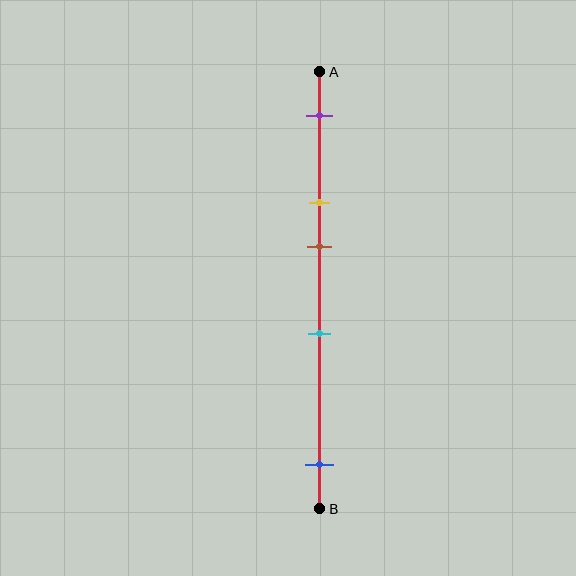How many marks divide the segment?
There are 5 marks dividing the segment.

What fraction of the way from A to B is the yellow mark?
The yellow mark is approximately 30% (0.3) of the way from A to B.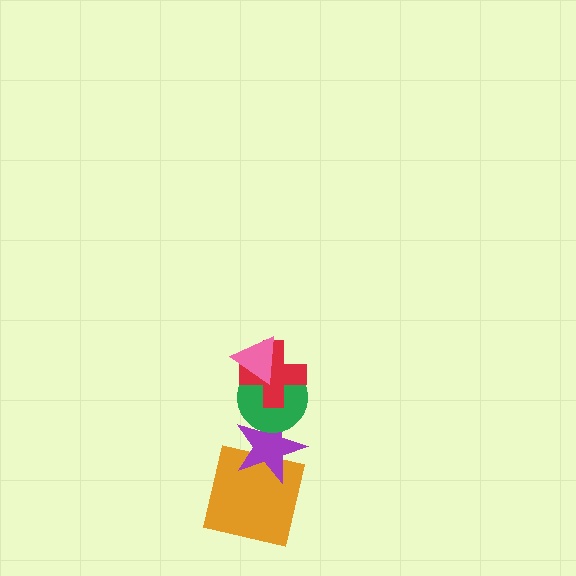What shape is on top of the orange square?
The purple star is on top of the orange square.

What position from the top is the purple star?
The purple star is 4th from the top.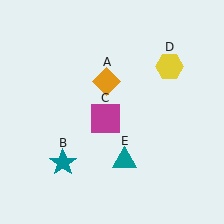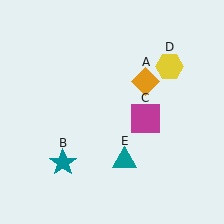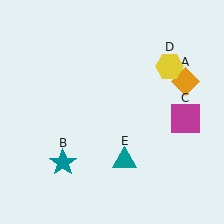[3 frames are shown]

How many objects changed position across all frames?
2 objects changed position: orange diamond (object A), magenta square (object C).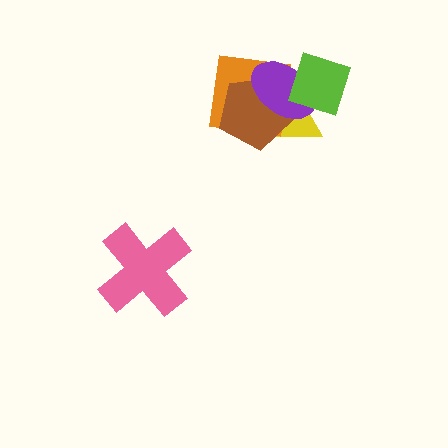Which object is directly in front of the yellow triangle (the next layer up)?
The orange square is directly in front of the yellow triangle.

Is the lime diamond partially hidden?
No, no other shape covers it.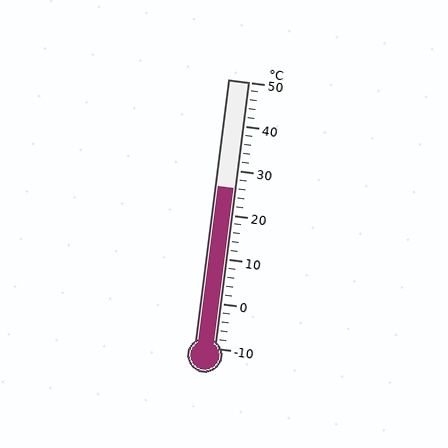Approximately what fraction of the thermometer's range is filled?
The thermometer is filled to approximately 60% of its range.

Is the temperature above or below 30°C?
The temperature is below 30°C.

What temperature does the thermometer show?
The thermometer shows approximately 26°C.